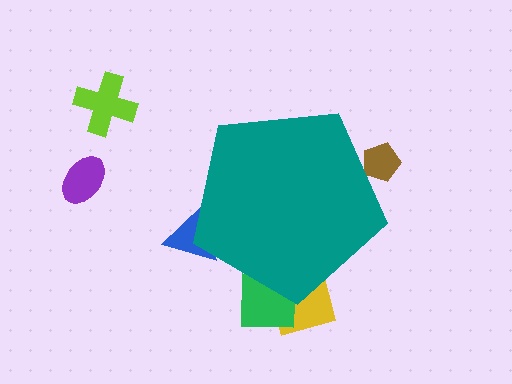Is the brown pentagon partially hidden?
Yes, the brown pentagon is partially hidden behind the teal pentagon.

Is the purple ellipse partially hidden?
No, the purple ellipse is fully visible.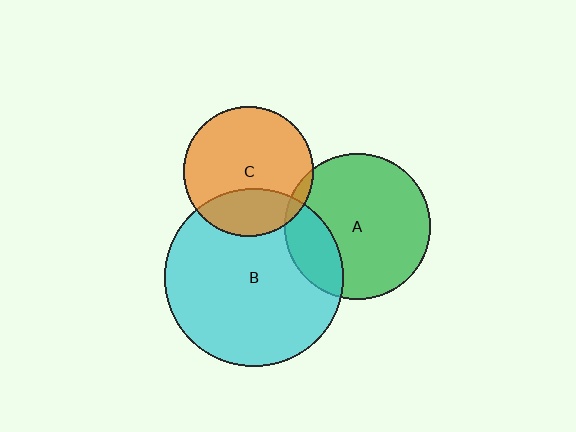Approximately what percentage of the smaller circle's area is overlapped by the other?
Approximately 25%.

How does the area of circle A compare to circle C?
Approximately 1.3 times.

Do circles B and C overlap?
Yes.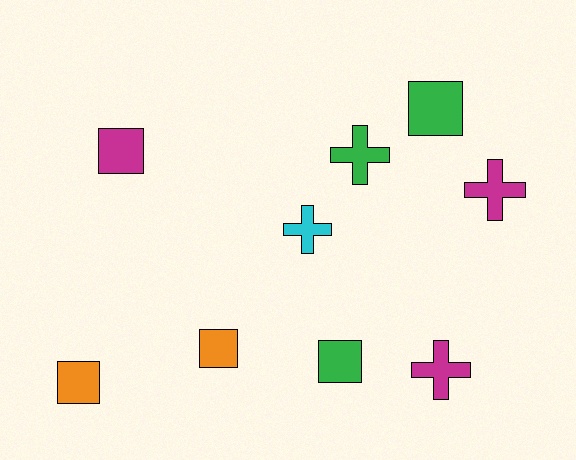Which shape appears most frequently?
Square, with 5 objects.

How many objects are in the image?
There are 9 objects.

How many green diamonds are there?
There are no green diamonds.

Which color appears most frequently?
Green, with 3 objects.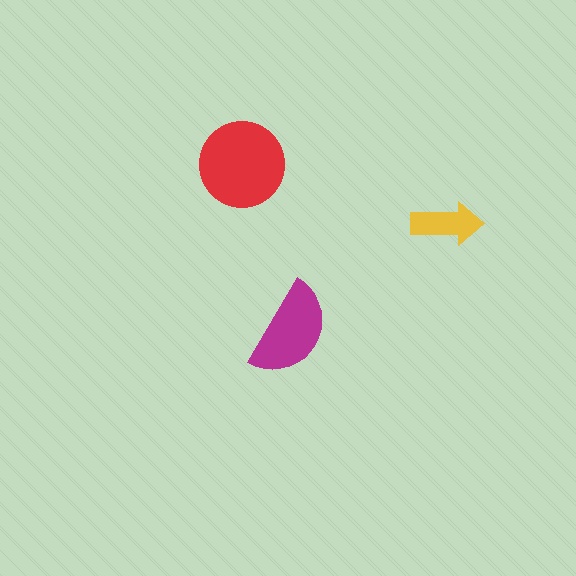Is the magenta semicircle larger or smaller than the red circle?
Smaller.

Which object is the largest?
The red circle.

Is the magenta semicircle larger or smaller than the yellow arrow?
Larger.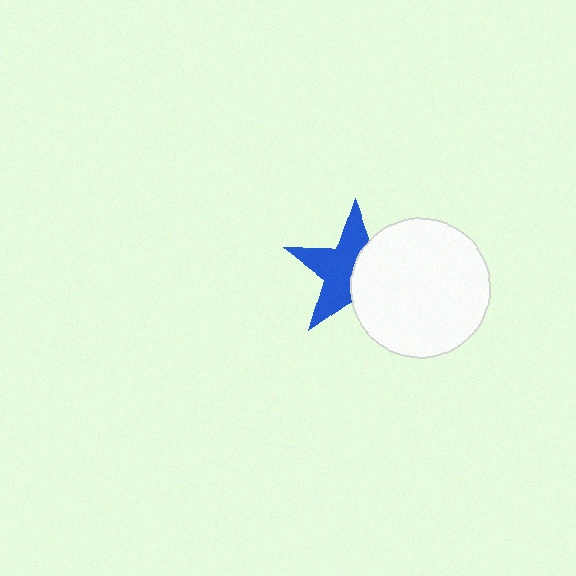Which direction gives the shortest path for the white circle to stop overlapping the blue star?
Moving right gives the shortest separation.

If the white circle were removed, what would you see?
You would see the complete blue star.